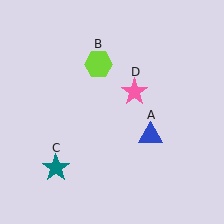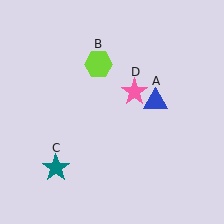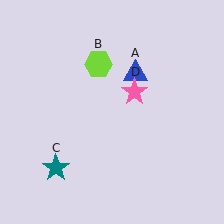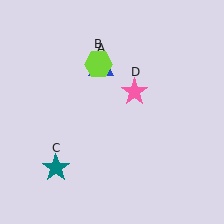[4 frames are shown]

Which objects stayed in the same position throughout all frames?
Lime hexagon (object B) and teal star (object C) and pink star (object D) remained stationary.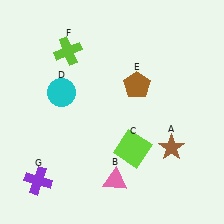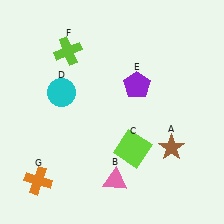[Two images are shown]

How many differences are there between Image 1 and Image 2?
There are 2 differences between the two images.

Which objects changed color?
E changed from brown to purple. G changed from purple to orange.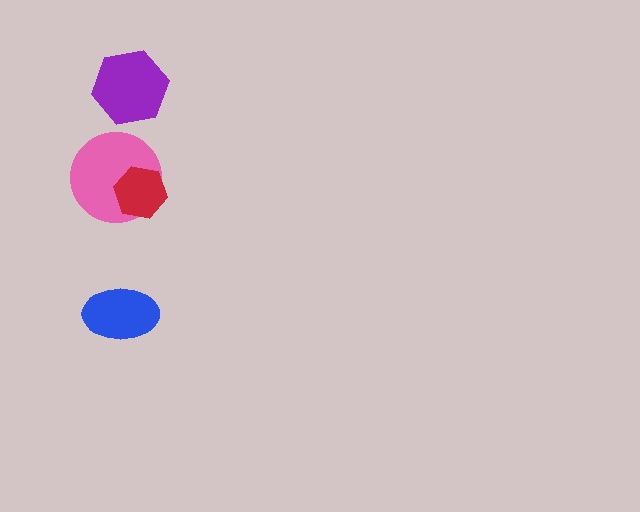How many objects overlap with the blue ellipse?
0 objects overlap with the blue ellipse.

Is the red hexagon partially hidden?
No, no other shape covers it.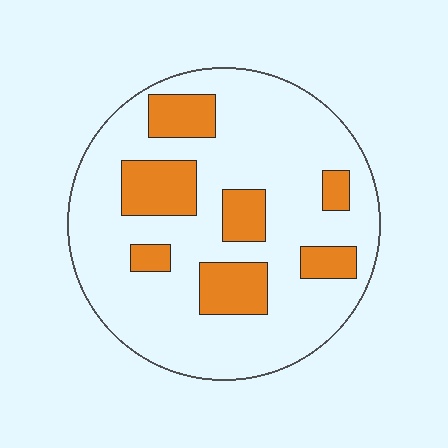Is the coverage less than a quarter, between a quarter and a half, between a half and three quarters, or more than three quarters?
Less than a quarter.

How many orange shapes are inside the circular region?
7.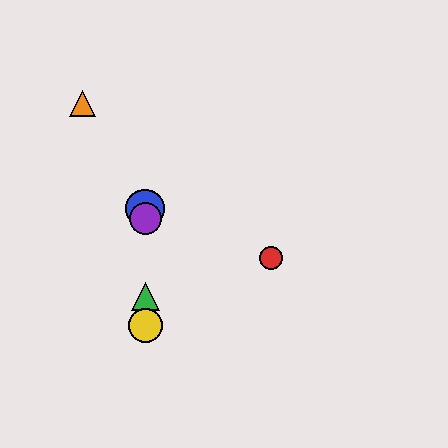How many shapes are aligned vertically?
4 shapes (the blue circle, the green triangle, the yellow circle, the purple circle) are aligned vertically.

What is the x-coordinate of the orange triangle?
The orange triangle is at x≈82.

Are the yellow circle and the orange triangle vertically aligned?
No, the yellow circle is at x≈145 and the orange triangle is at x≈82.